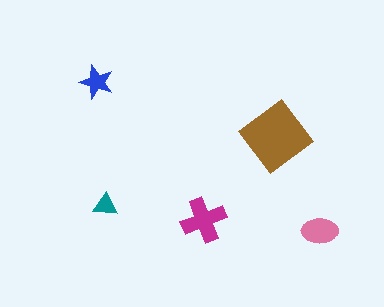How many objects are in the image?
There are 5 objects in the image.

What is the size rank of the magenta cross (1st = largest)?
2nd.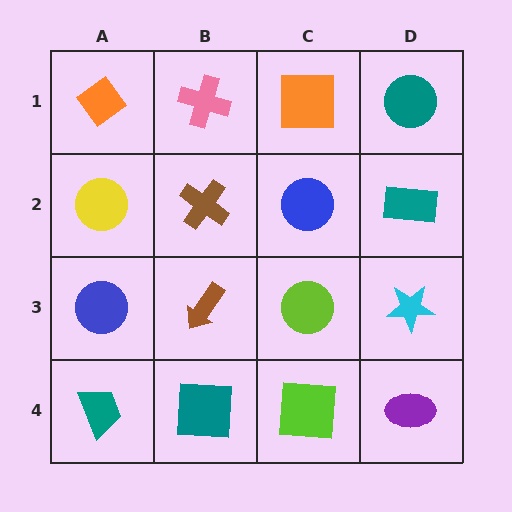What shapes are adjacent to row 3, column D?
A teal rectangle (row 2, column D), a purple ellipse (row 4, column D), a lime circle (row 3, column C).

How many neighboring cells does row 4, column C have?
3.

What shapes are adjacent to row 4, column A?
A blue circle (row 3, column A), a teal square (row 4, column B).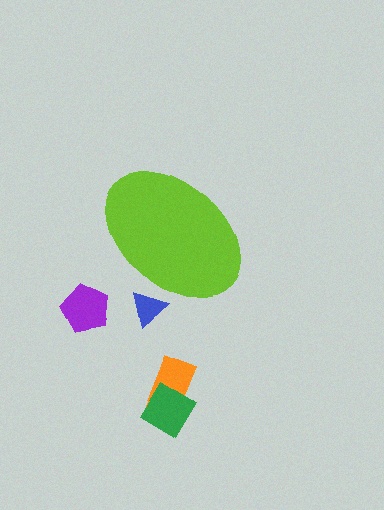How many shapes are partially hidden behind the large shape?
1 shape is partially hidden.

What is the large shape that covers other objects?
A lime ellipse.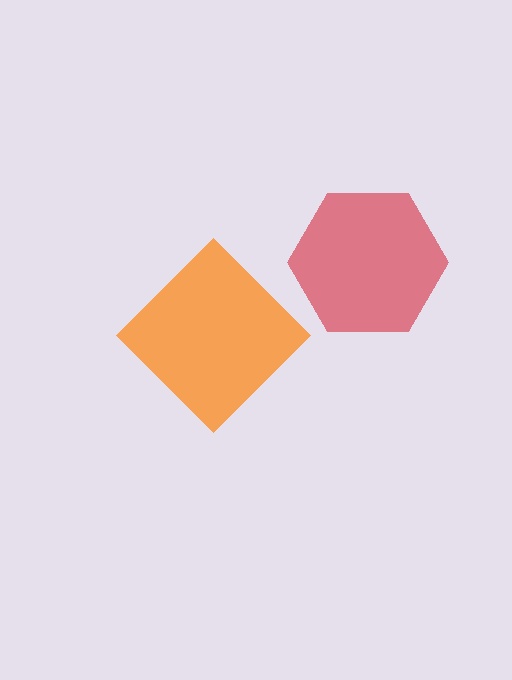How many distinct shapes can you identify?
There are 2 distinct shapes: an orange diamond, a red hexagon.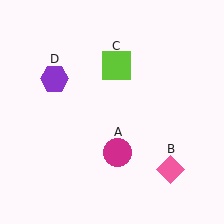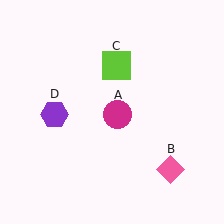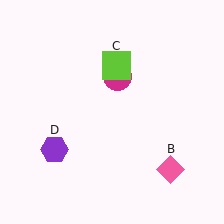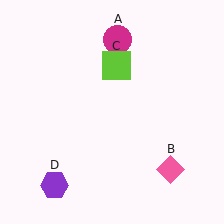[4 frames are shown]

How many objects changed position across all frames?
2 objects changed position: magenta circle (object A), purple hexagon (object D).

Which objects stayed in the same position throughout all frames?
Pink diamond (object B) and lime square (object C) remained stationary.